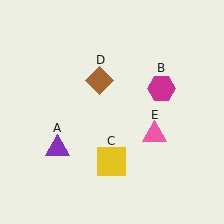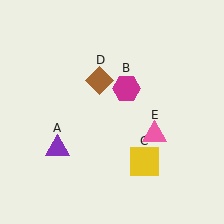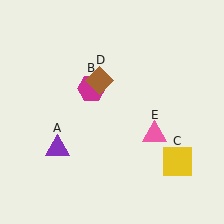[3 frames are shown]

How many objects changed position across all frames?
2 objects changed position: magenta hexagon (object B), yellow square (object C).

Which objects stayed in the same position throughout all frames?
Purple triangle (object A) and brown diamond (object D) and pink triangle (object E) remained stationary.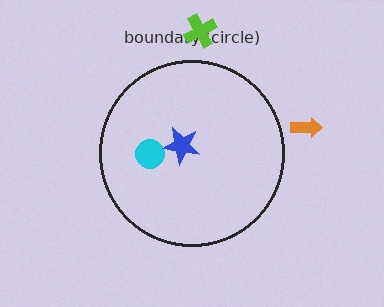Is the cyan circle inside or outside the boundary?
Inside.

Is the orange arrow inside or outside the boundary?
Outside.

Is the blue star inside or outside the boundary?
Inside.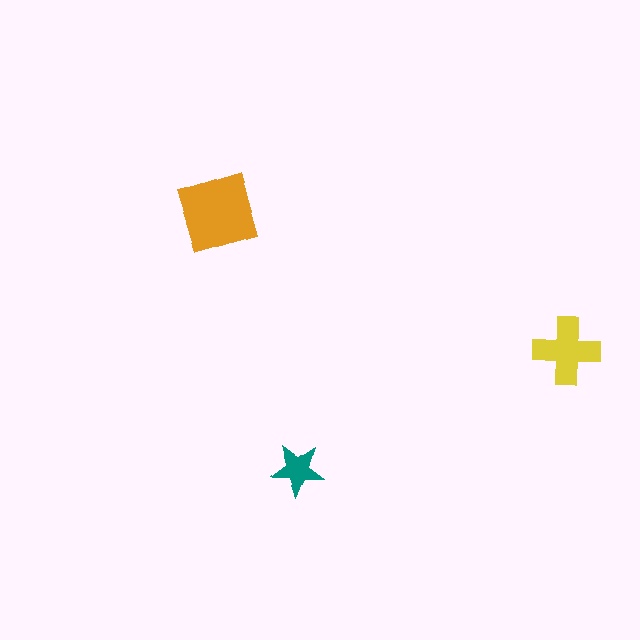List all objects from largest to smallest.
The orange square, the yellow cross, the teal star.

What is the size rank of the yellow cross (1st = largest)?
2nd.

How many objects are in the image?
There are 3 objects in the image.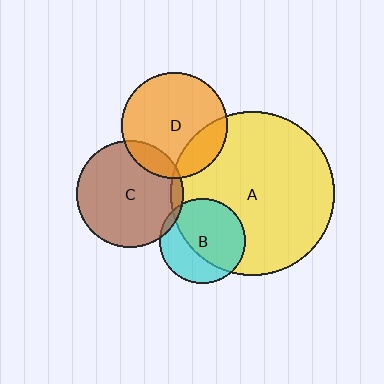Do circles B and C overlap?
Yes.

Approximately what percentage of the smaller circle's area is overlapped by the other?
Approximately 5%.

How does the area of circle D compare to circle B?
Approximately 1.5 times.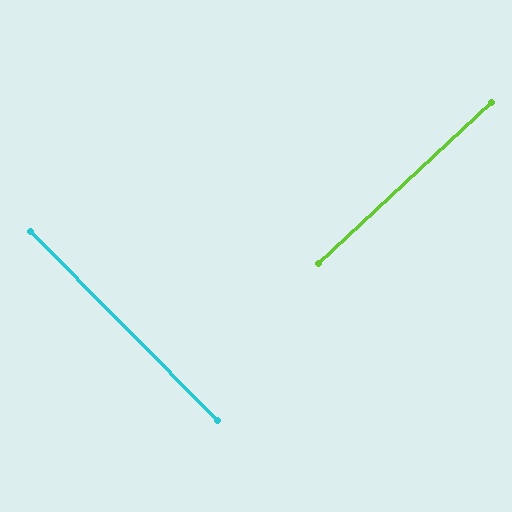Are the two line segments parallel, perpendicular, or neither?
Perpendicular — they meet at approximately 88°.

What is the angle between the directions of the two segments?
Approximately 88 degrees.